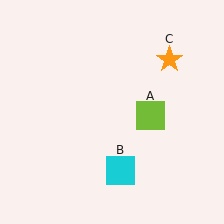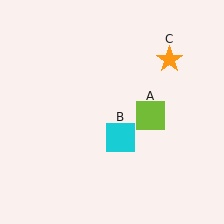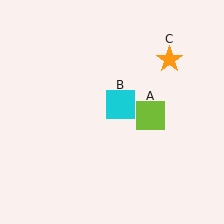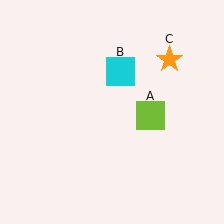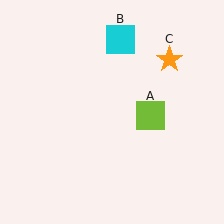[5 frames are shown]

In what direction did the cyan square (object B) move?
The cyan square (object B) moved up.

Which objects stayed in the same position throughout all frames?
Lime square (object A) and orange star (object C) remained stationary.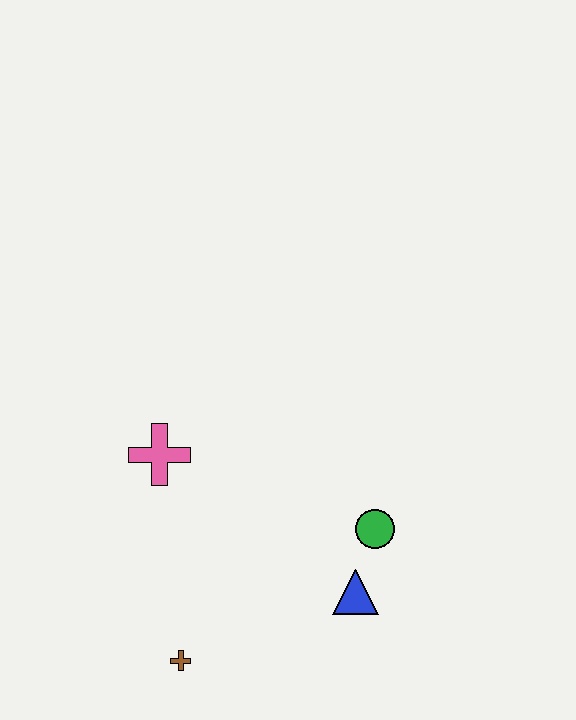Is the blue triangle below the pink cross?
Yes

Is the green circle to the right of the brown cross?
Yes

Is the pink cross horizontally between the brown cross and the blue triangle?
No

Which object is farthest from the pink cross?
The blue triangle is farthest from the pink cross.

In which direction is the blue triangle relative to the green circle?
The blue triangle is below the green circle.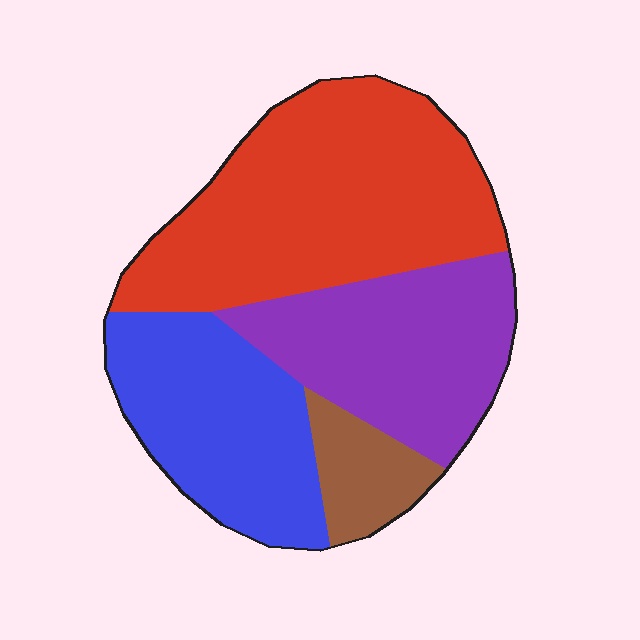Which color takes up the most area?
Red, at roughly 40%.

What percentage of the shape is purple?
Purple covers around 25% of the shape.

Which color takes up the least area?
Brown, at roughly 10%.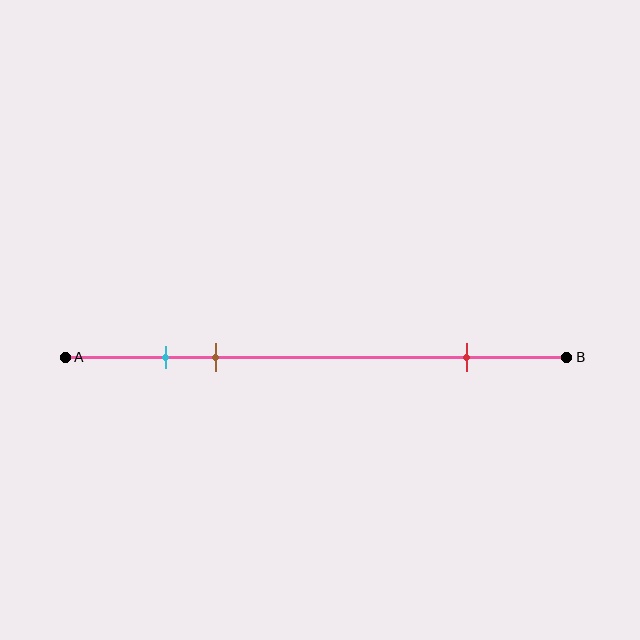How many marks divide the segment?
There are 3 marks dividing the segment.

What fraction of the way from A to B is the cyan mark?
The cyan mark is approximately 20% (0.2) of the way from A to B.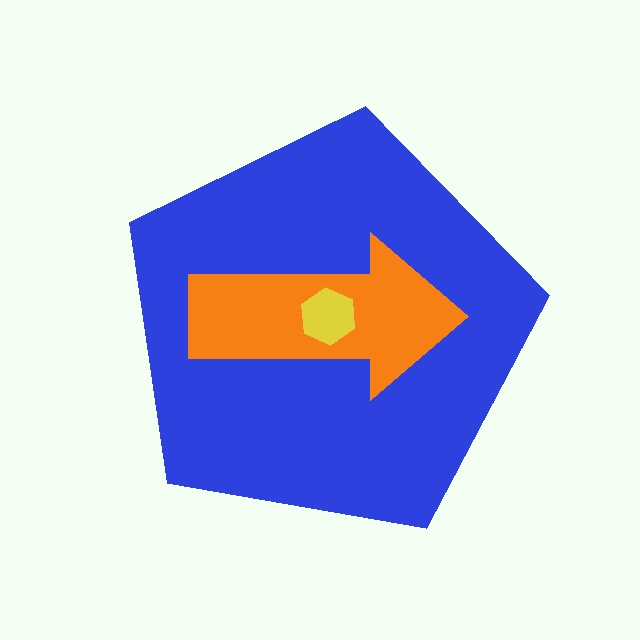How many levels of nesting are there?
3.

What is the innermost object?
The yellow hexagon.